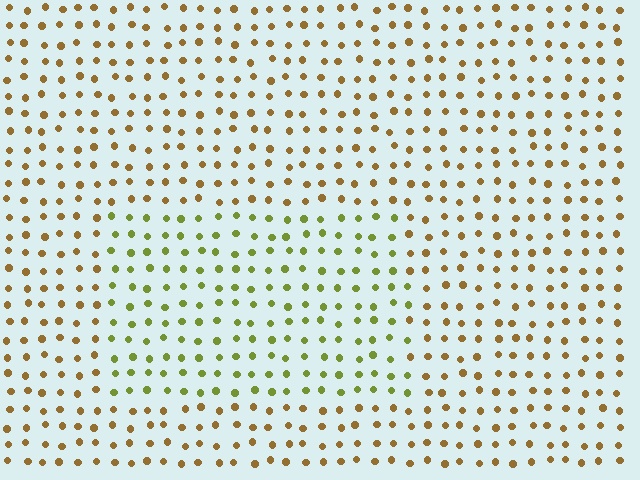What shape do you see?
I see a rectangle.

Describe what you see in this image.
The image is filled with small brown elements in a uniform arrangement. A rectangle-shaped region is visible where the elements are tinted to a slightly different hue, forming a subtle color boundary.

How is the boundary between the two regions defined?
The boundary is defined purely by a slight shift in hue (about 41 degrees). Spacing, size, and orientation are identical on both sides.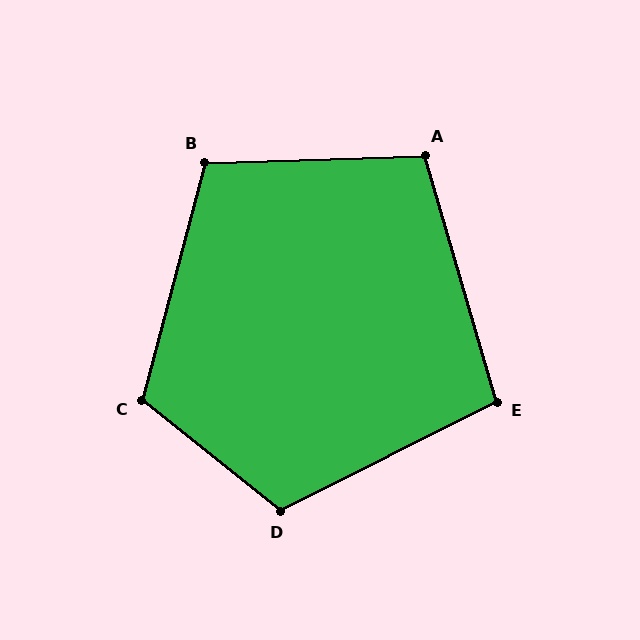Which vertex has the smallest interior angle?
E, at approximately 100 degrees.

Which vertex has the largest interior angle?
D, at approximately 115 degrees.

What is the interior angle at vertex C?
Approximately 114 degrees (obtuse).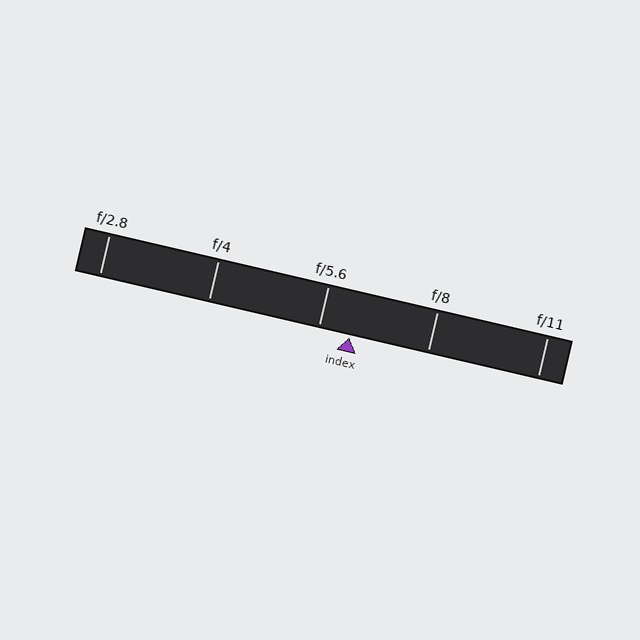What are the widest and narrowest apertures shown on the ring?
The widest aperture shown is f/2.8 and the narrowest is f/11.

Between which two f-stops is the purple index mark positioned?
The index mark is between f/5.6 and f/8.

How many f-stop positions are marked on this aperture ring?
There are 5 f-stop positions marked.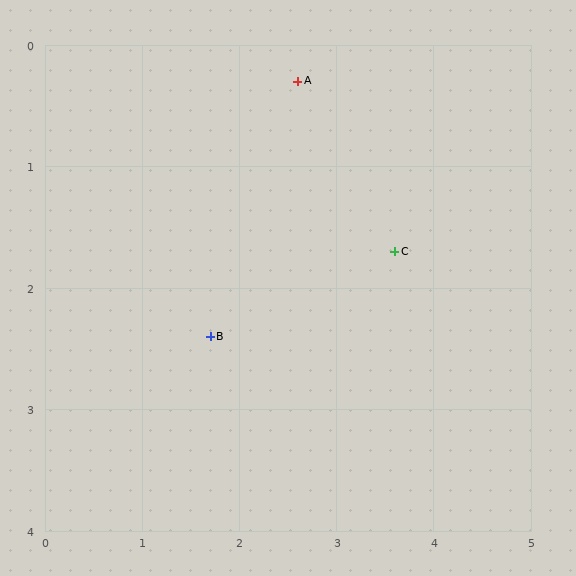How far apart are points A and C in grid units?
Points A and C are about 1.7 grid units apart.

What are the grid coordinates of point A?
Point A is at approximately (2.6, 0.3).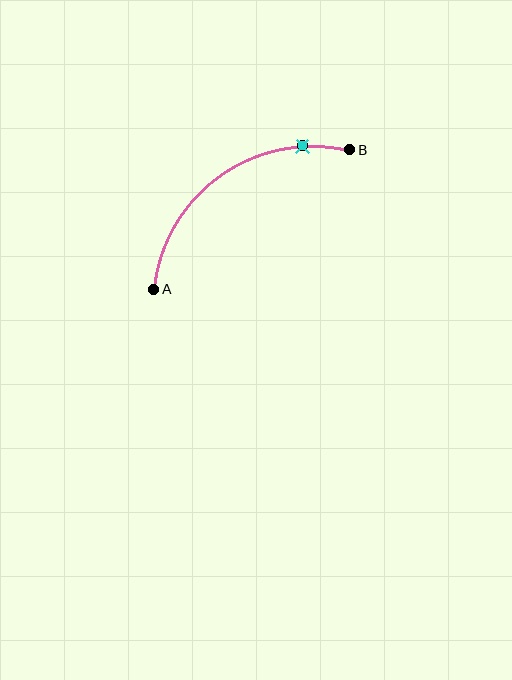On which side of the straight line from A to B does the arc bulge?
The arc bulges above and to the left of the straight line connecting A and B.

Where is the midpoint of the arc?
The arc midpoint is the point on the curve farthest from the straight line joining A and B. It sits above and to the left of that line.